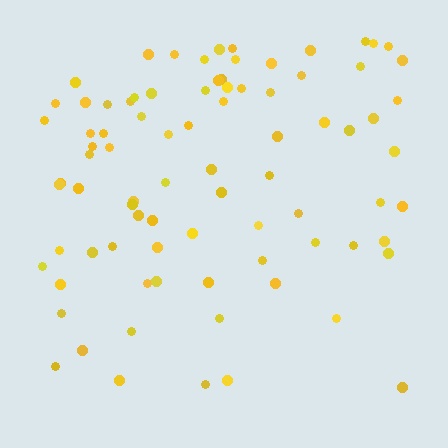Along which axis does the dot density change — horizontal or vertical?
Vertical.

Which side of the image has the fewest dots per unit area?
The bottom.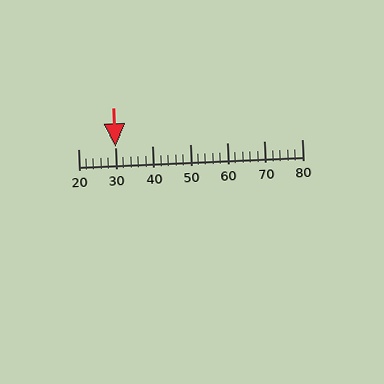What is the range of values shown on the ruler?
The ruler shows values from 20 to 80.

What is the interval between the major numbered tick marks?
The major tick marks are spaced 10 units apart.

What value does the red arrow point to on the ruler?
The red arrow points to approximately 30.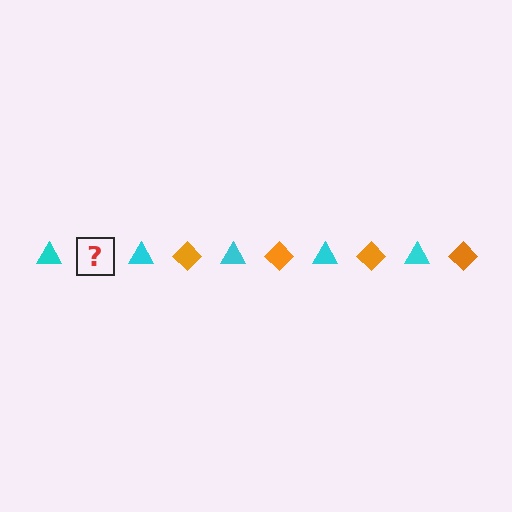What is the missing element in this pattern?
The missing element is an orange diamond.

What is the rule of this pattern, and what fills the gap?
The rule is that the pattern alternates between cyan triangle and orange diamond. The gap should be filled with an orange diamond.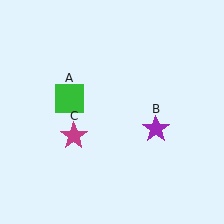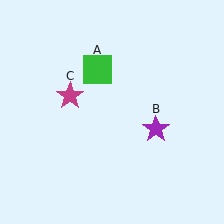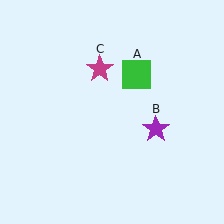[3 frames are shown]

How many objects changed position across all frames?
2 objects changed position: green square (object A), magenta star (object C).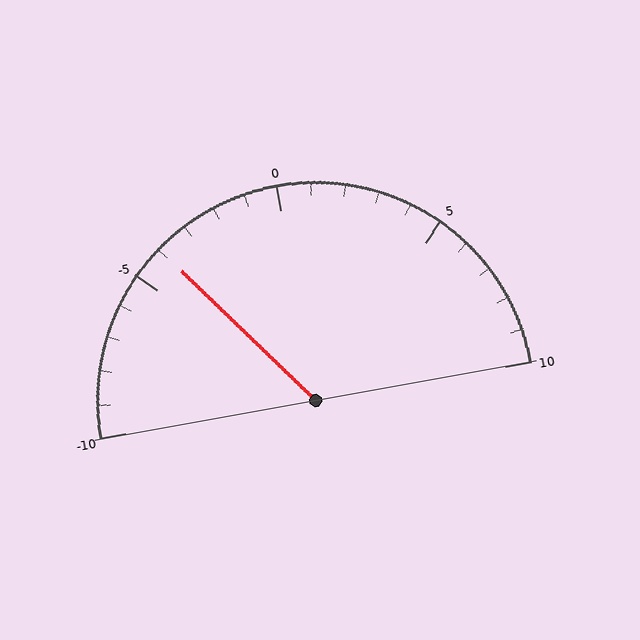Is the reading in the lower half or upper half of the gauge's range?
The reading is in the lower half of the range (-10 to 10).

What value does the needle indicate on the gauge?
The needle indicates approximately -4.